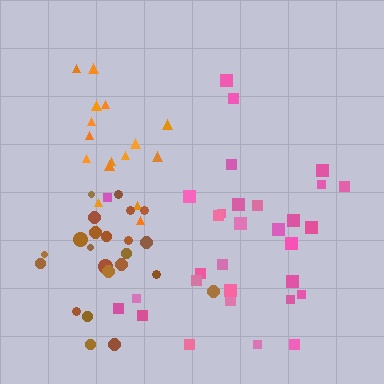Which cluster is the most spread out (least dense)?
Pink.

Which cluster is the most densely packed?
Orange.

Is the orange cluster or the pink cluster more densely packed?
Orange.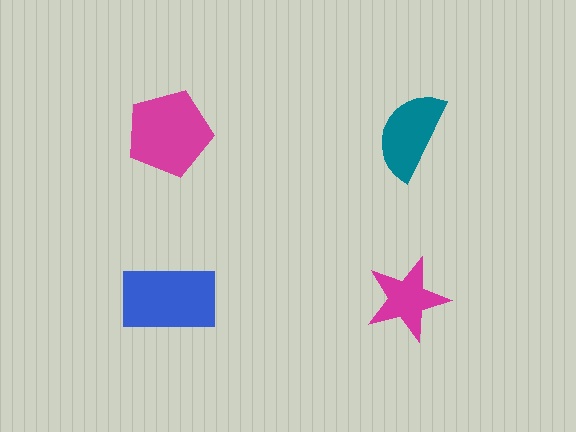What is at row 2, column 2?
A magenta star.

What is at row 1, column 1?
A magenta pentagon.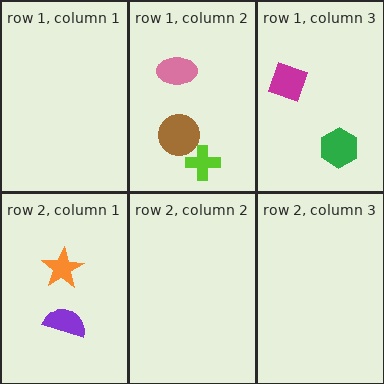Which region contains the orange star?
The row 2, column 1 region.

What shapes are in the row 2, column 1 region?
The orange star, the purple semicircle.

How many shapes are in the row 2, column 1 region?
2.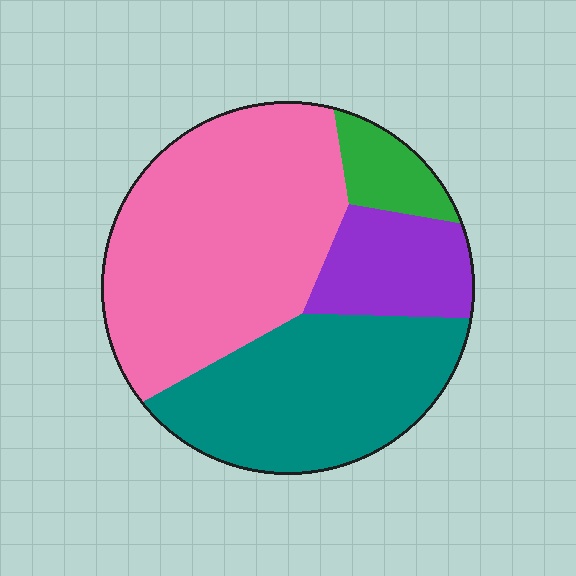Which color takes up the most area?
Pink, at roughly 45%.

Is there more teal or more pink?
Pink.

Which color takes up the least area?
Green, at roughly 5%.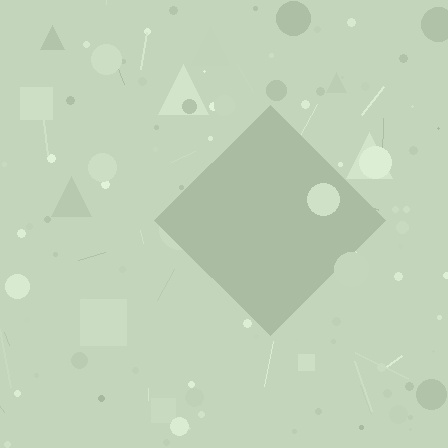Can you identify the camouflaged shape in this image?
The camouflaged shape is a diamond.